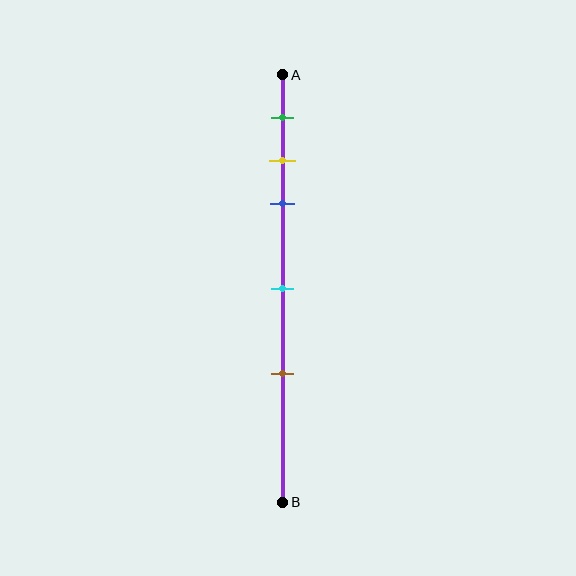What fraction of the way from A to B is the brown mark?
The brown mark is approximately 70% (0.7) of the way from A to B.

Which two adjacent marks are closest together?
The yellow and blue marks are the closest adjacent pair.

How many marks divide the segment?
There are 5 marks dividing the segment.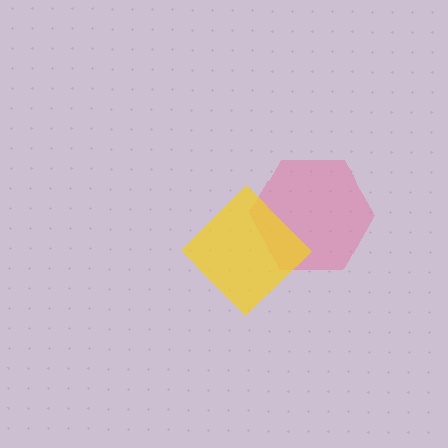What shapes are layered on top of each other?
The layered shapes are: a pink hexagon, a yellow diamond.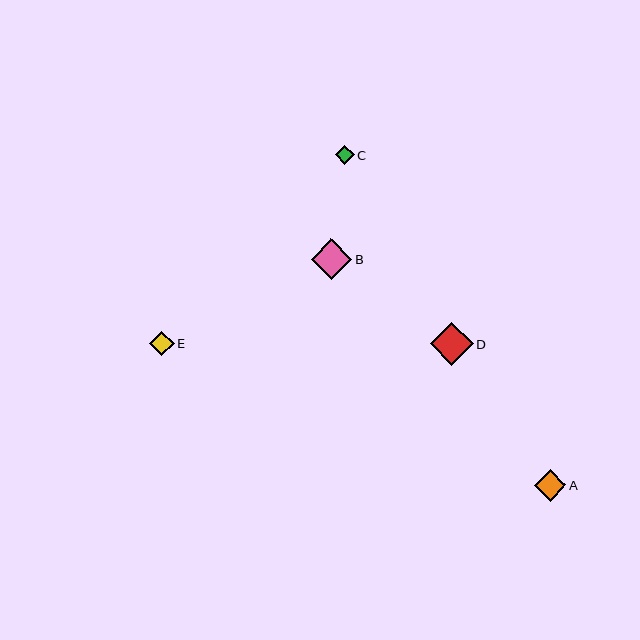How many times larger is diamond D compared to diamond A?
Diamond D is approximately 1.4 times the size of diamond A.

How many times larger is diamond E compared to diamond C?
Diamond E is approximately 1.3 times the size of diamond C.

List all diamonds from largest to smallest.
From largest to smallest: D, B, A, E, C.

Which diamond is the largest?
Diamond D is the largest with a size of approximately 43 pixels.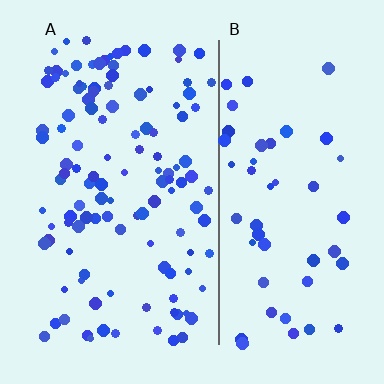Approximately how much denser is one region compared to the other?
Approximately 2.3× — region A over region B.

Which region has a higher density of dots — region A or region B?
A (the left).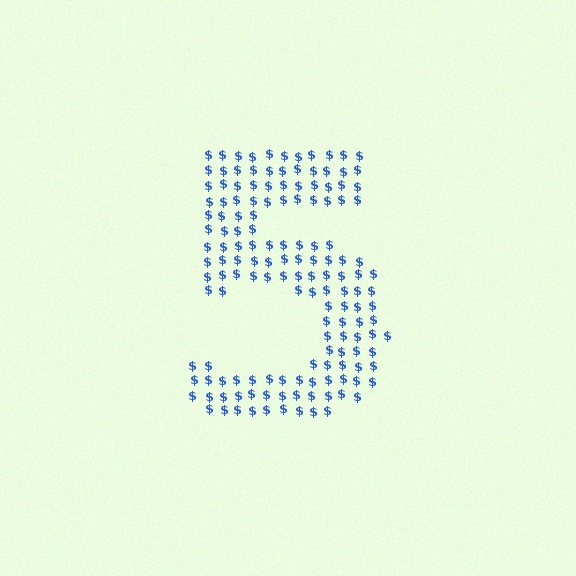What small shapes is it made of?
It is made of small dollar signs.